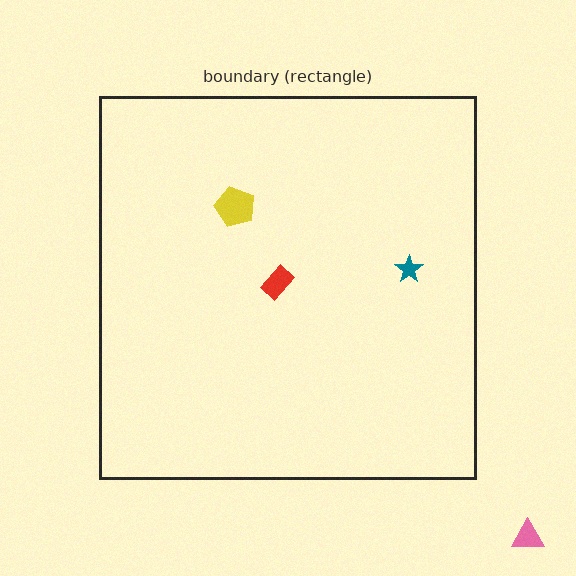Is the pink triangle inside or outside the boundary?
Outside.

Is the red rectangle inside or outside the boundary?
Inside.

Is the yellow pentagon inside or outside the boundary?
Inside.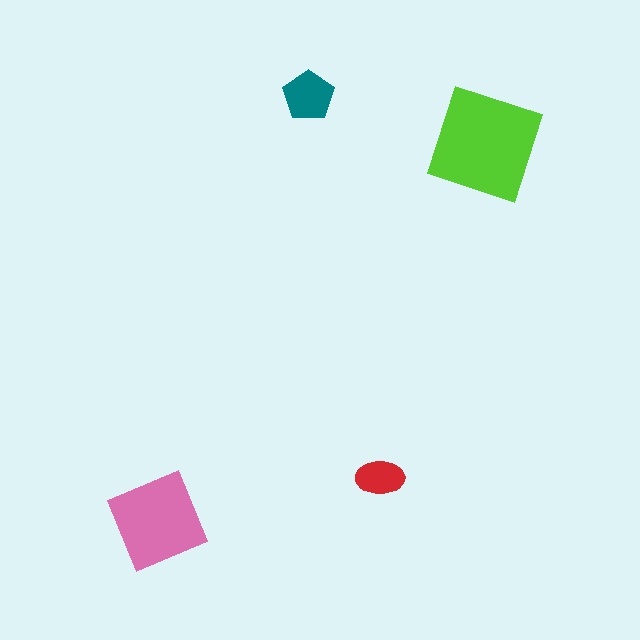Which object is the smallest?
The red ellipse.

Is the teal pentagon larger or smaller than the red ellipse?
Larger.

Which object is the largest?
The lime square.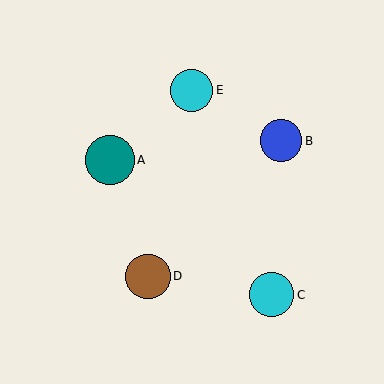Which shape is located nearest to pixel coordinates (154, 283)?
The brown circle (labeled D) at (148, 276) is nearest to that location.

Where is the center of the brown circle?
The center of the brown circle is at (148, 276).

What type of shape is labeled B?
Shape B is a blue circle.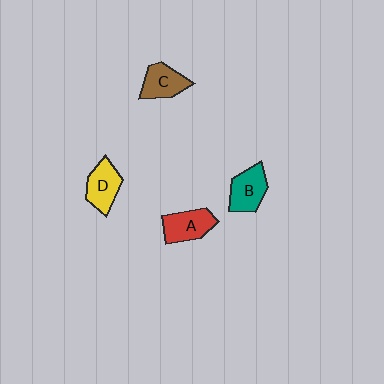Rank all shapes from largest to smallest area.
From largest to smallest: A (red), B (teal), D (yellow), C (brown).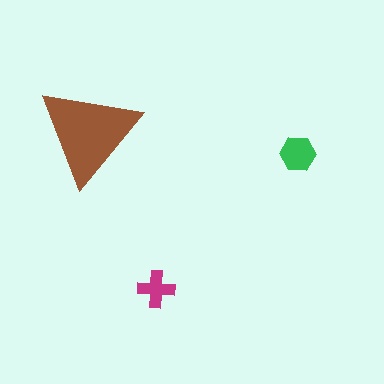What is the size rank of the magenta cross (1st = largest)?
3rd.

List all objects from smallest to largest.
The magenta cross, the green hexagon, the brown triangle.